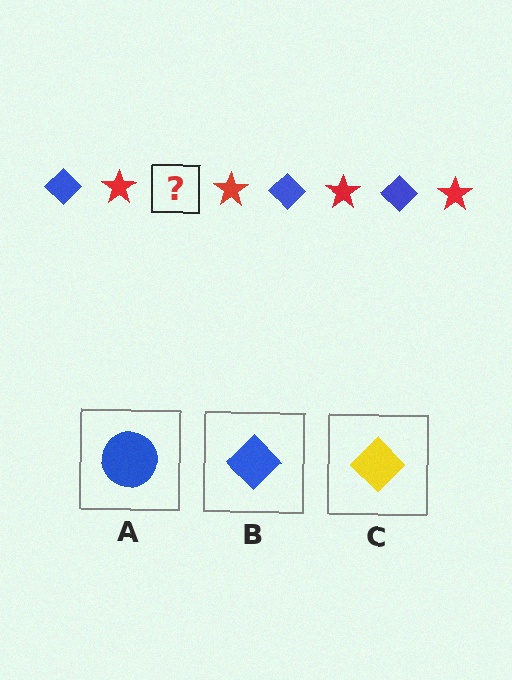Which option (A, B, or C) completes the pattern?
B.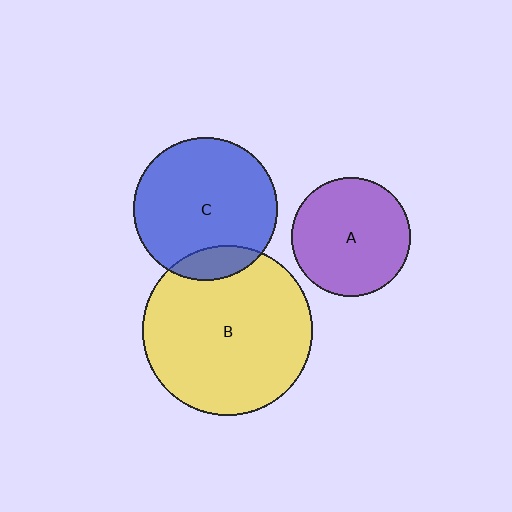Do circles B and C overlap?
Yes.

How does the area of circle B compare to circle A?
Approximately 2.1 times.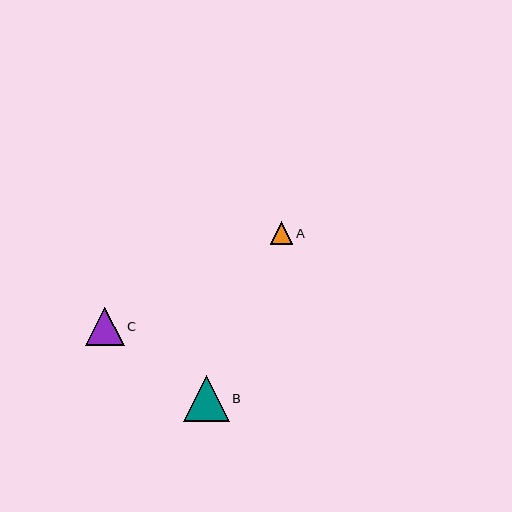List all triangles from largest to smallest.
From largest to smallest: B, C, A.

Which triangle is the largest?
Triangle B is the largest with a size of approximately 46 pixels.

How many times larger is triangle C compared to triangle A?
Triangle C is approximately 1.7 times the size of triangle A.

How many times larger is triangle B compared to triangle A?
Triangle B is approximately 2.0 times the size of triangle A.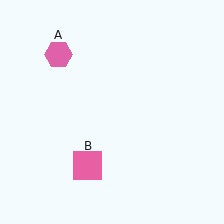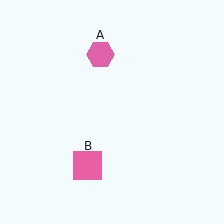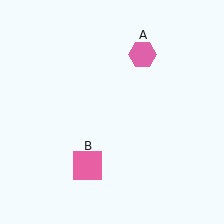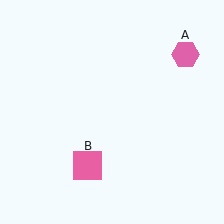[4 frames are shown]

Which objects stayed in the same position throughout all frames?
Pink square (object B) remained stationary.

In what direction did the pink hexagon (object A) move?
The pink hexagon (object A) moved right.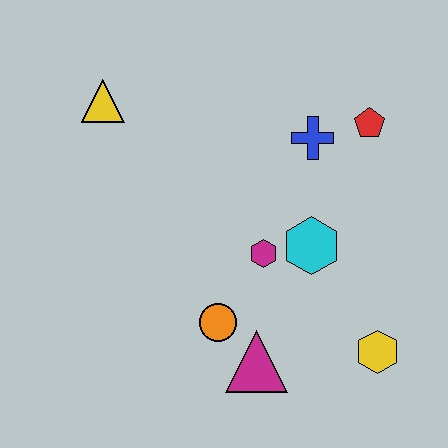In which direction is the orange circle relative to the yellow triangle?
The orange circle is below the yellow triangle.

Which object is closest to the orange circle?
The magenta triangle is closest to the orange circle.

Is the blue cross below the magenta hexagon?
No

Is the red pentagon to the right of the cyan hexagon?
Yes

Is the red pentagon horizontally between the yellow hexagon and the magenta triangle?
Yes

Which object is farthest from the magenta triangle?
The yellow triangle is farthest from the magenta triangle.